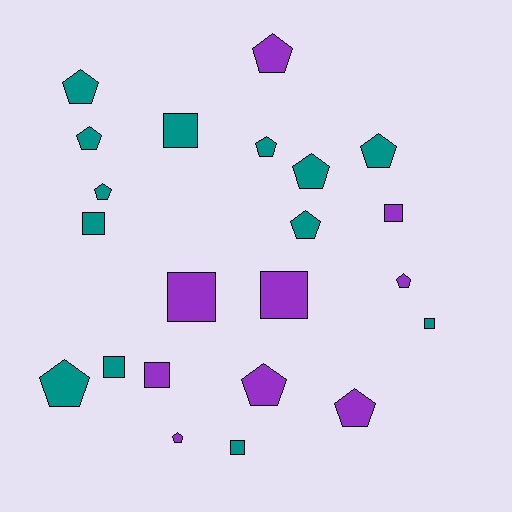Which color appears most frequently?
Teal, with 13 objects.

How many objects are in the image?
There are 22 objects.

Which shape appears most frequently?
Pentagon, with 13 objects.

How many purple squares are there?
There are 4 purple squares.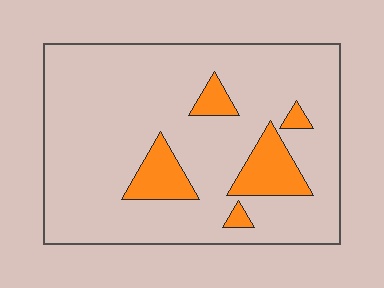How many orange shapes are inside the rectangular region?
5.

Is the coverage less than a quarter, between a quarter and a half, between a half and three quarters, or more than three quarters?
Less than a quarter.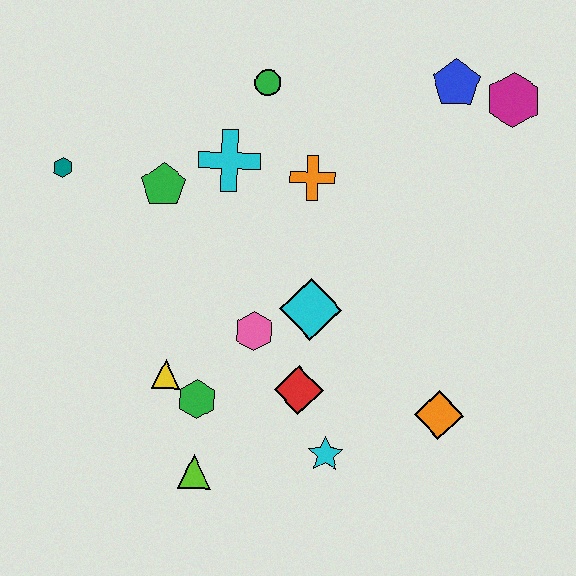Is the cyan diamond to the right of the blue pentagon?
No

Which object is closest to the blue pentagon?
The magenta hexagon is closest to the blue pentagon.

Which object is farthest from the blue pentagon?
The lime triangle is farthest from the blue pentagon.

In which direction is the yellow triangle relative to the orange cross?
The yellow triangle is below the orange cross.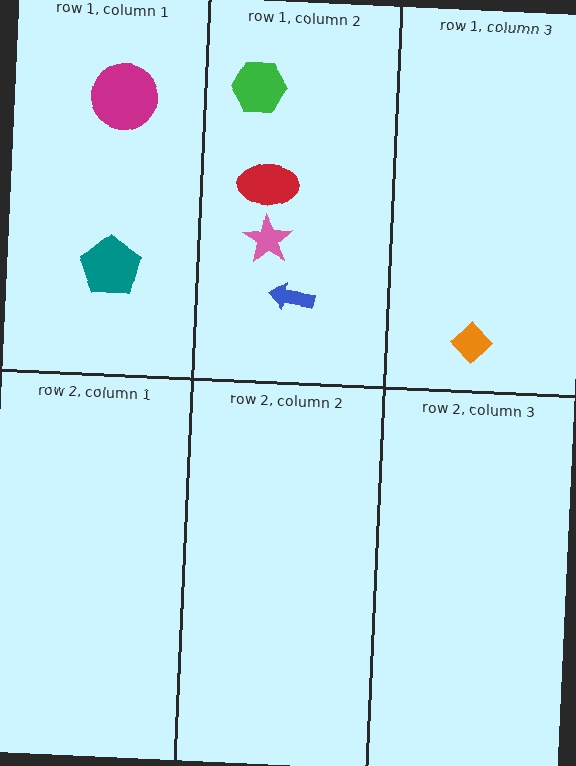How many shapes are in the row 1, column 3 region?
1.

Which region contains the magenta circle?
The row 1, column 1 region.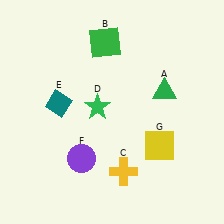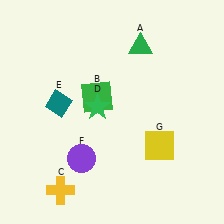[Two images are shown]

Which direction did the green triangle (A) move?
The green triangle (A) moved up.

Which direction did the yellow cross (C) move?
The yellow cross (C) moved left.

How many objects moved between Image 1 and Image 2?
3 objects moved between the two images.